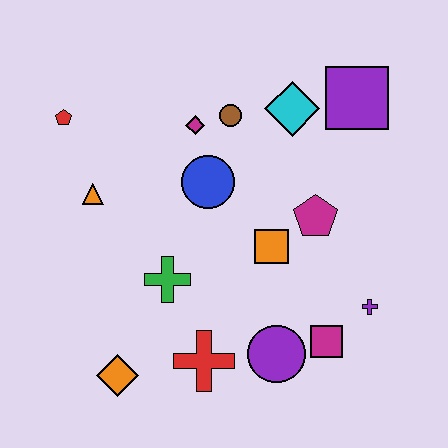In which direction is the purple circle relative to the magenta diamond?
The purple circle is below the magenta diamond.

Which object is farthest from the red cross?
The purple square is farthest from the red cross.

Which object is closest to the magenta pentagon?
The orange square is closest to the magenta pentagon.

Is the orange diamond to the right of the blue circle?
No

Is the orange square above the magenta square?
Yes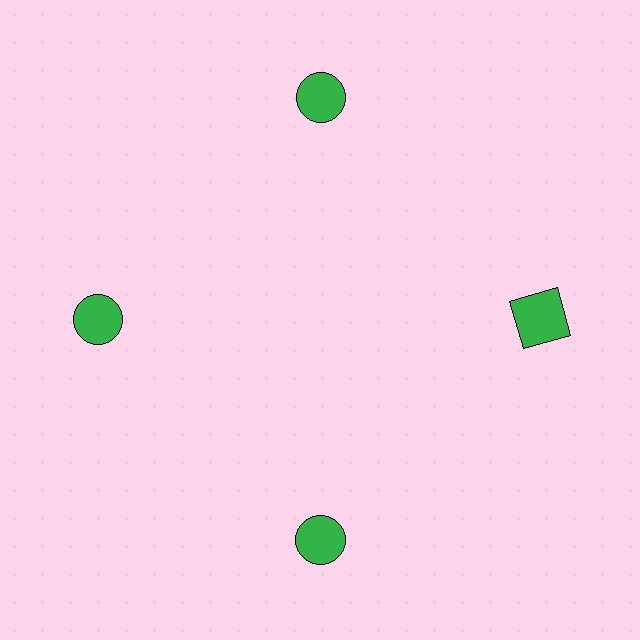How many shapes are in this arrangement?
There are 4 shapes arranged in a ring pattern.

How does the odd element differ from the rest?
It has a different shape: square instead of circle.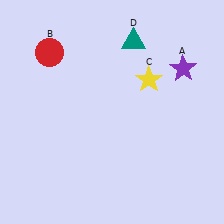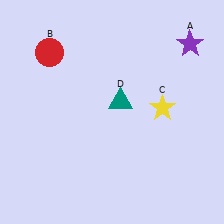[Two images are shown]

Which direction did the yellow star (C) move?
The yellow star (C) moved down.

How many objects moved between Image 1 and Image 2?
3 objects moved between the two images.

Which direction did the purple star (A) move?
The purple star (A) moved up.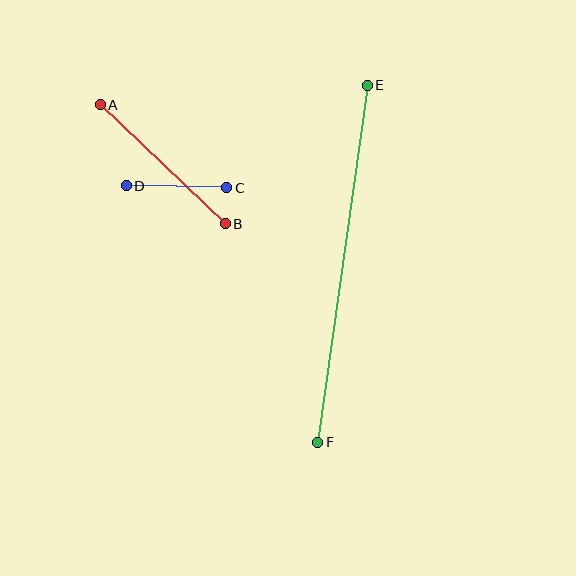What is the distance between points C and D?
The distance is approximately 101 pixels.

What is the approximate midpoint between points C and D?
The midpoint is at approximately (177, 187) pixels.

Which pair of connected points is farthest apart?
Points E and F are farthest apart.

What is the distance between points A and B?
The distance is approximately 172 pixels.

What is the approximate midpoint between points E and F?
The midpoint is at approximately (342, 264) pixels.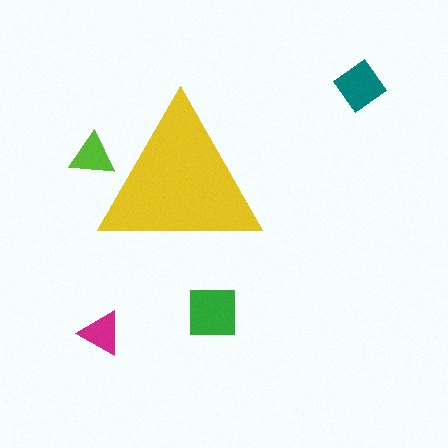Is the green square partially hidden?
No, the green square is fully visible.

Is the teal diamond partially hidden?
No, the teal diamond is fully visible.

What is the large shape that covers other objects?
A yellow triangle.